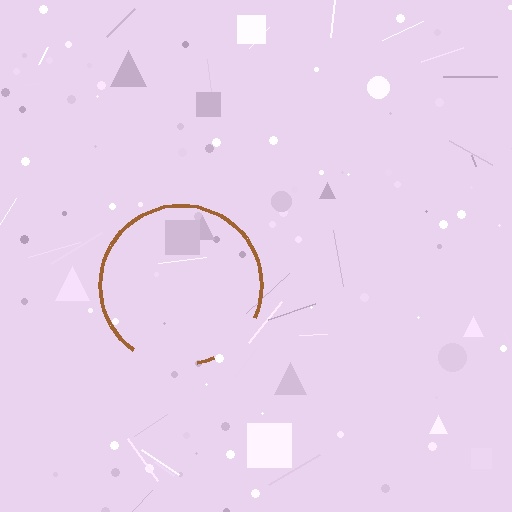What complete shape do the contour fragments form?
The contour fragments form a circle.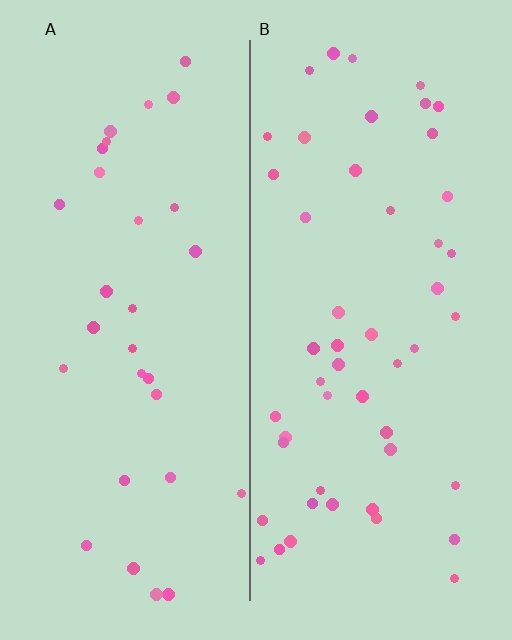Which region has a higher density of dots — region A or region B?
B (the right).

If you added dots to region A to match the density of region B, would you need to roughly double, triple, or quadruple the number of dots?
Approximately double.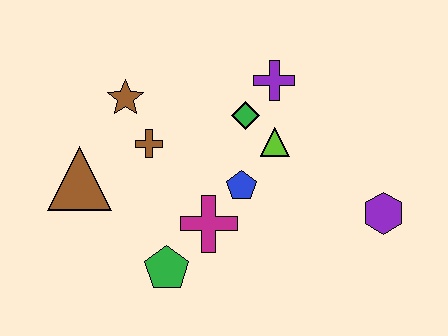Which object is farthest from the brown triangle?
The purple hexagon is farthest from the brown triangle.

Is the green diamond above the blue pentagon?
Yes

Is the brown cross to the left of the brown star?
No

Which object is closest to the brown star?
The brown cross is closest to the brown star.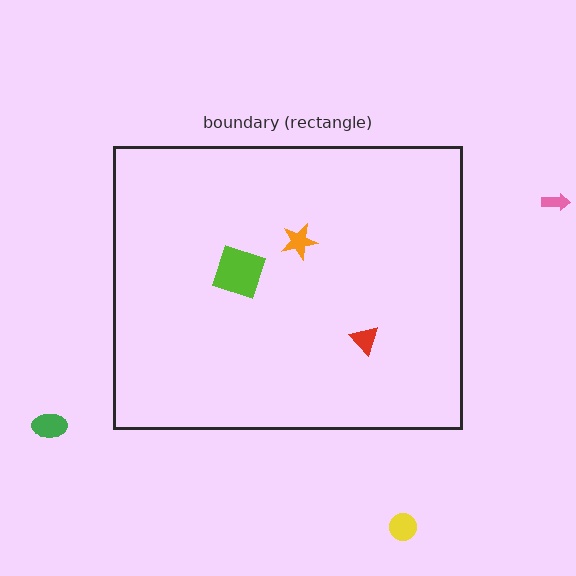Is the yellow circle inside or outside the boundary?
Outside.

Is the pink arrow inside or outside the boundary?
Outside.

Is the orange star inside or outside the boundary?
Inside.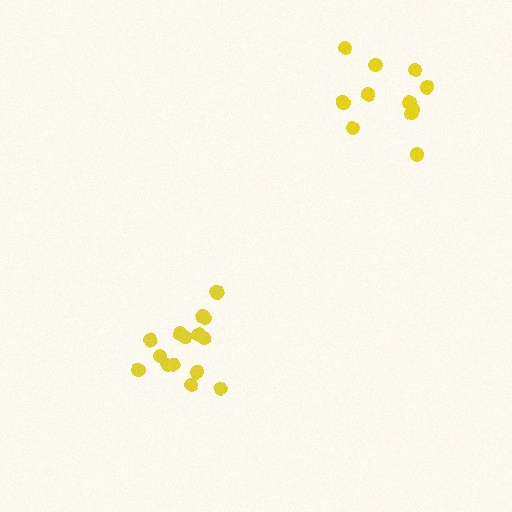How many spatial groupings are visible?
There are 2 spatial groupings.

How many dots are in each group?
Group 1: 11 dots, Group 2: 15 dots (26 total).